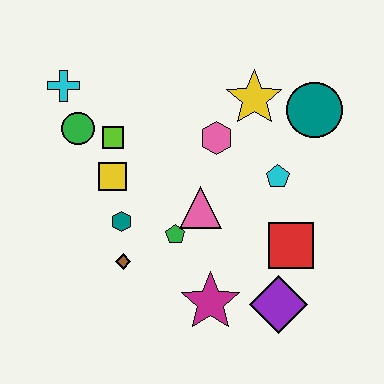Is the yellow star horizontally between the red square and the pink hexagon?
Yes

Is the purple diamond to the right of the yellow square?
Yes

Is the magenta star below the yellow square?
Yes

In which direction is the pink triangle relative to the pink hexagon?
The pink triangle is below the pink hexagon.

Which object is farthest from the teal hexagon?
The teal circle is farthest from the teal hexagon.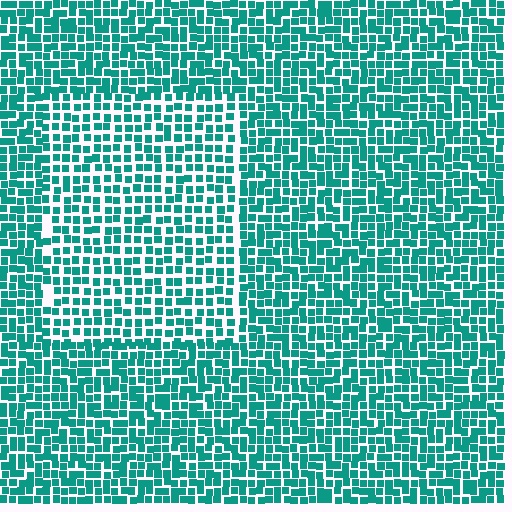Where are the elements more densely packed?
The elements are more densely packed outside the rectangle boundary.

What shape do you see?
I see a rectangle.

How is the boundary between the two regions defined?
The boundary is defined by a change in element density (approximately 1.4x ratio). All elements are the same color, size, and shape.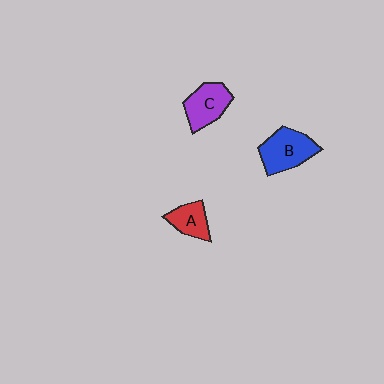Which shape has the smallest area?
Shape A (red).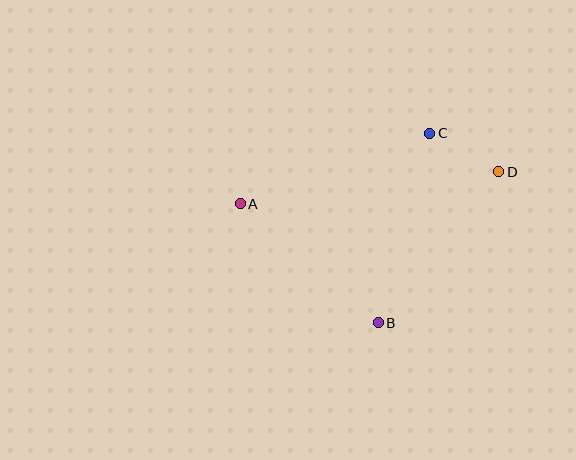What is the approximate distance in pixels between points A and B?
The distance between A and B is approximately 182 pixels.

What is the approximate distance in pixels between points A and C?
The distance between A and C is approximately 202 pixels.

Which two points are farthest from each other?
Points A and D are farthest from each other.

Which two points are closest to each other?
Points C and D are closest to each other.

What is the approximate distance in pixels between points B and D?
The distance between B and D is approximately 193 pixels.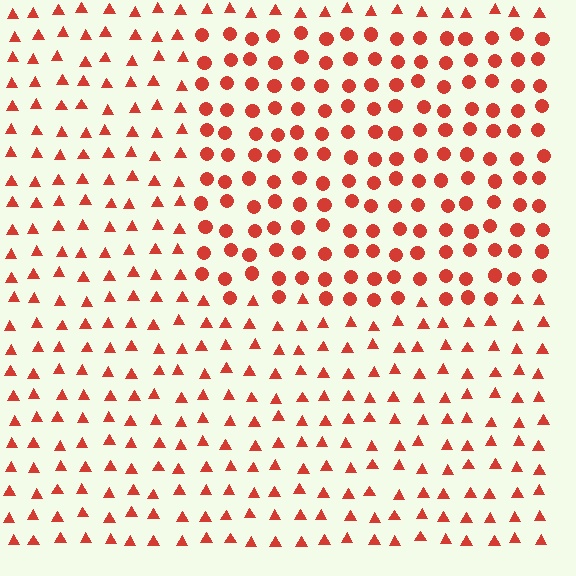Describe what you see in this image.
The image is filled with small red elements arranged in a uniform grid. A rectangle-shaped region contains circles, while the surrounding area contains triangles. The boundary is defined purely by the change in element shape.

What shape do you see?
I see a rectangle.